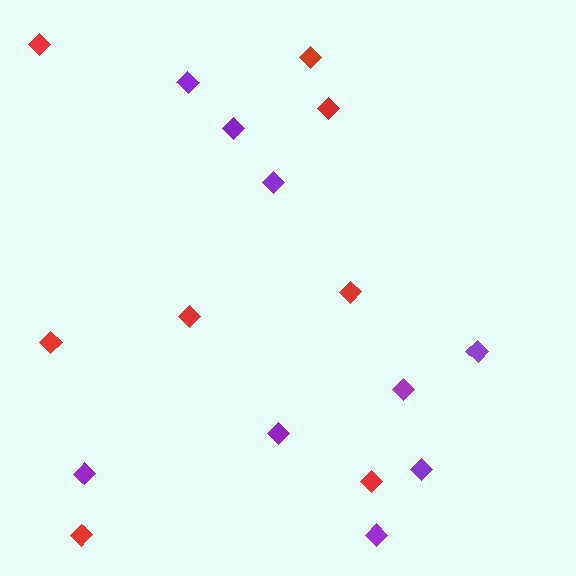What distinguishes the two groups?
There are 2 groups: one group of red diamonds (8) and one group of purple diamonds (9).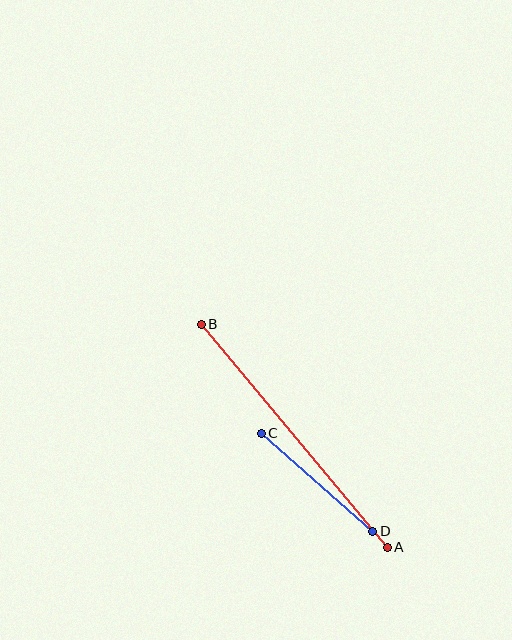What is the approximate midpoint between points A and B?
The midpoint is at approximately (294, 436) pixels.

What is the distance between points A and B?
The distance is approximately 290 pixels.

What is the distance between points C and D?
The distance is approximately 149 pixels.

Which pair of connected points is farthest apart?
Points A and B are farthest apart.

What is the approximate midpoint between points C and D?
The midpoint is at approximately (317, 482) pixels.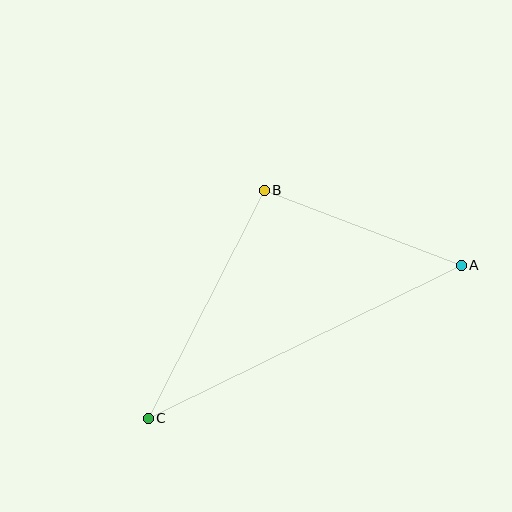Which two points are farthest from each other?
Points A and C are farthest from each other.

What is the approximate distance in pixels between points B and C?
The distance between B and C is approximately 256 pixels.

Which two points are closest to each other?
Points A and B are closest to each other.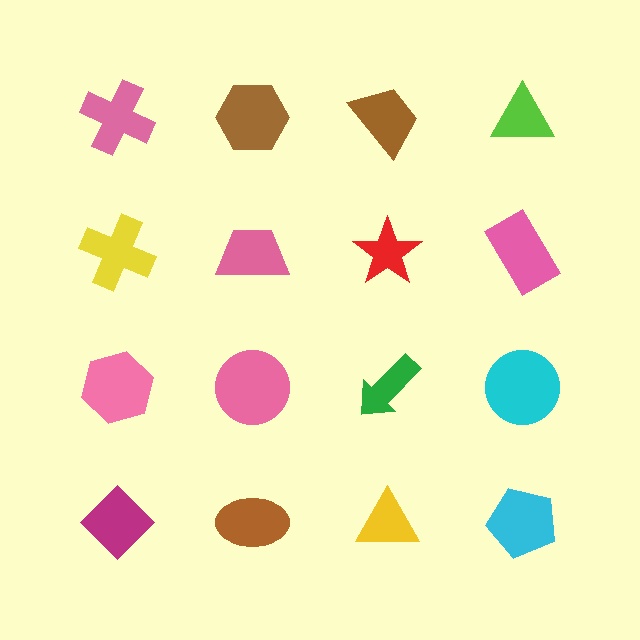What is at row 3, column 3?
A green arrow.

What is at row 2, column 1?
A yellow cross.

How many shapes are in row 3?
4 shapes.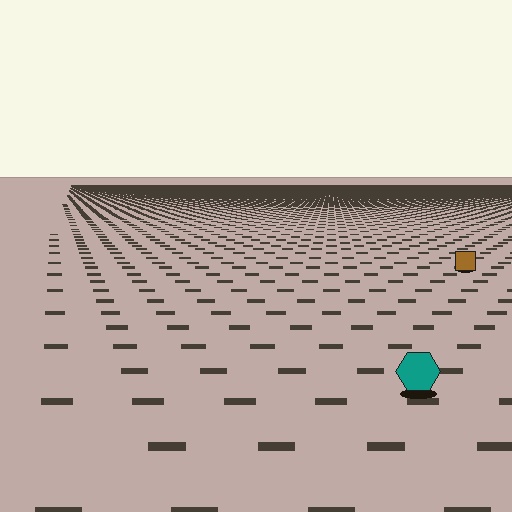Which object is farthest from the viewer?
The brown square is farthest from the viewer. It appears smaller and the ground texture around it is denser.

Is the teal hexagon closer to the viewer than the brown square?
Yes. The teal hexagon is closer — you can tell from the texture gradient: the ground texture is coarser near it.